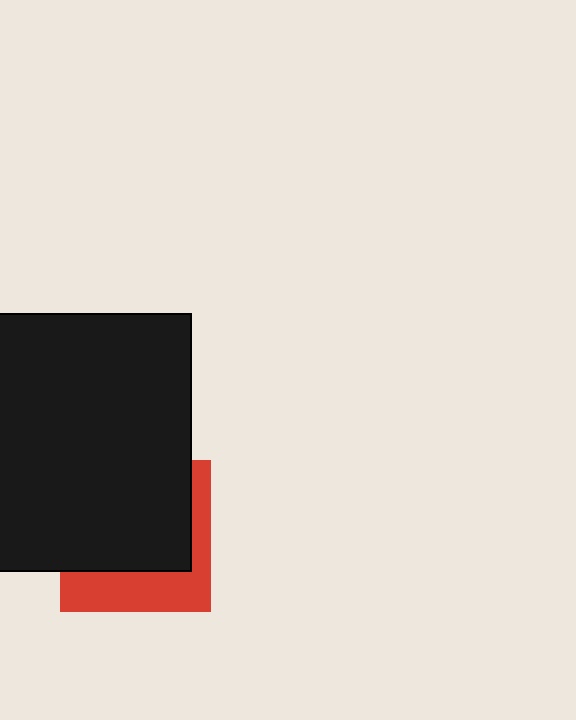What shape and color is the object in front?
The object in front is a black square.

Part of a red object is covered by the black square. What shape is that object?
It is a square.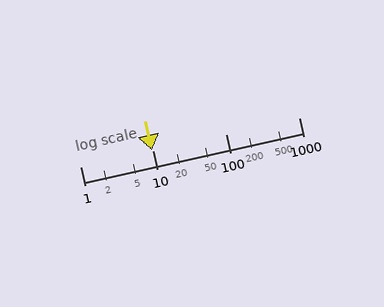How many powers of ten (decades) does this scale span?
The scale spans 3 decades, from 1 to 1000.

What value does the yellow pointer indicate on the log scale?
The pointer indicates approximately 9.6.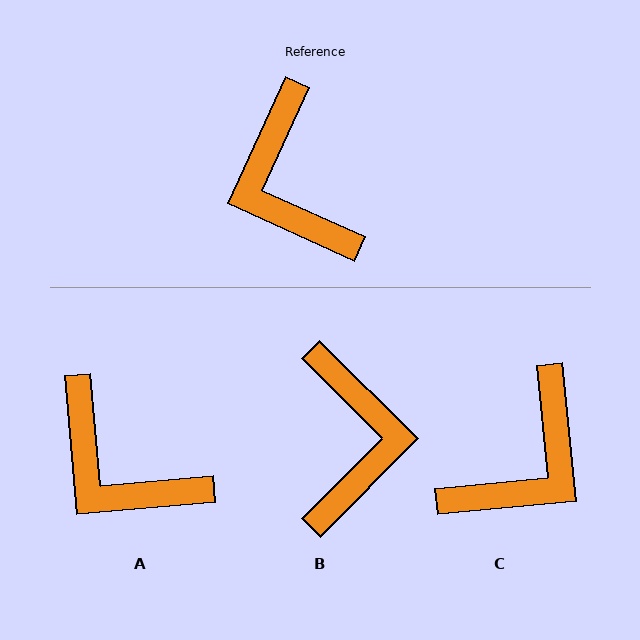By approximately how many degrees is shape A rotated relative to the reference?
Approximately 29 degrees counter-clockwise.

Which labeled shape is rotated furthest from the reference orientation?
B, about 159 degrees away.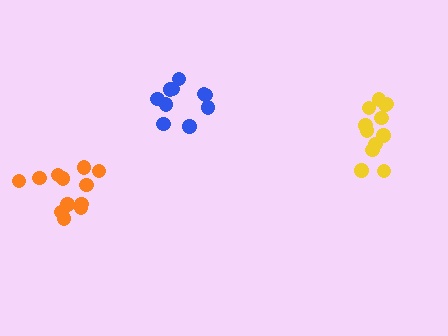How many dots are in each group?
Group 1: 12 dots, Group 2: 10 dots, Group 3: 12 dots (34 total).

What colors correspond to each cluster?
The clusters are colored: orange, blue, yellow.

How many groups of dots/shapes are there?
There are 3 groups.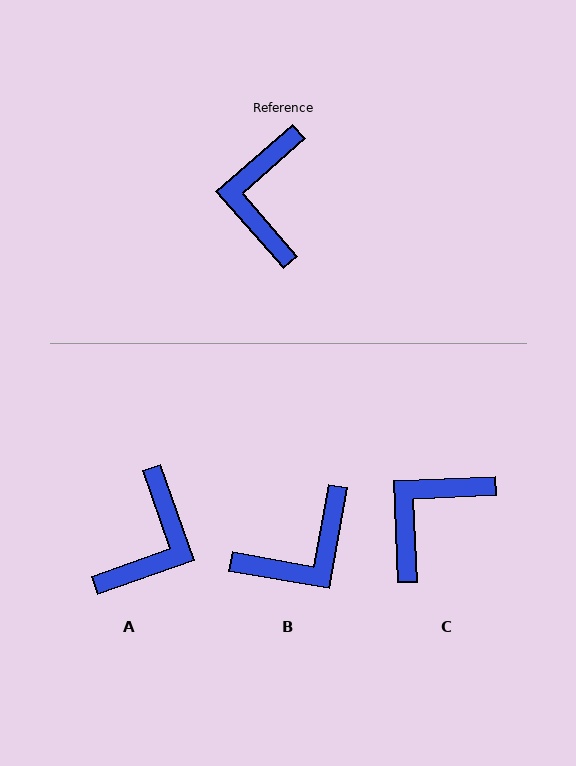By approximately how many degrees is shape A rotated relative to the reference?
Approximately 158 degrees counter-clockwise.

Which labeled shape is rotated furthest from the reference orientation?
A, about 158 degrees away.